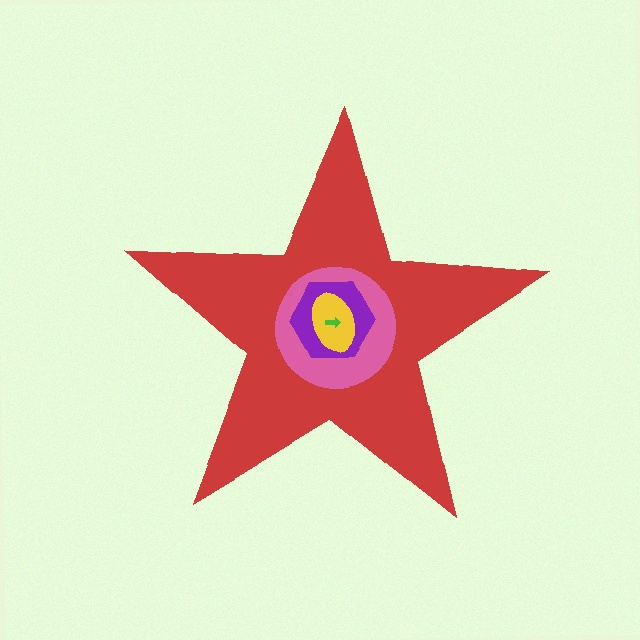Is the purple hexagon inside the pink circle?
Yes.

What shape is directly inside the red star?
The pink circle.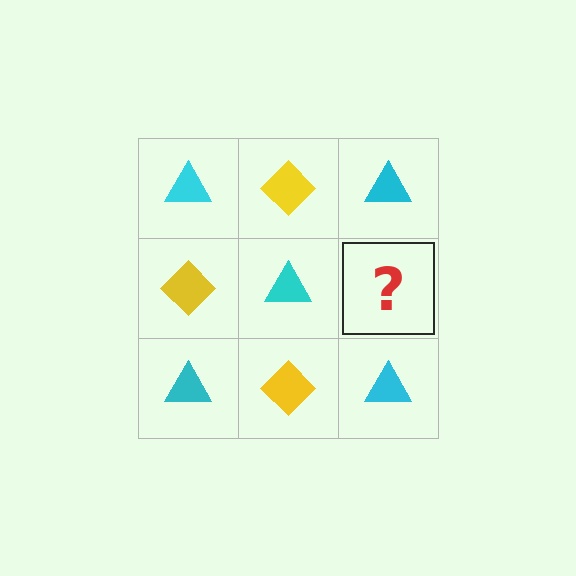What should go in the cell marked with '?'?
The missing cell should contain a yellow diamond.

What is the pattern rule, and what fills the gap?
The rule is that it alternates cyan triangle and yellow diamond in a checkerboard pattern. The gap should be filled with a yellow diamond.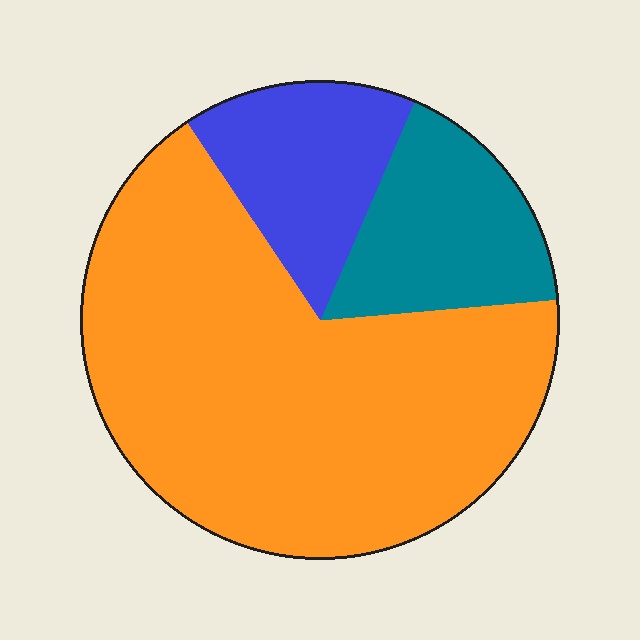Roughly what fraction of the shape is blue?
Blue takes up less than a sixth of the shape.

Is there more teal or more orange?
Orange.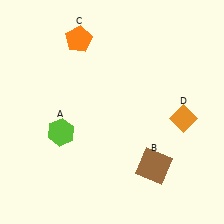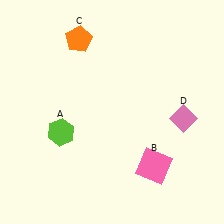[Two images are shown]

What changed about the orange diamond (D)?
In Image 1, D is orange. In Image 2, it changed to pink.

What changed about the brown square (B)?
In Image 1, B is brown. In Image 2, it changed to pink.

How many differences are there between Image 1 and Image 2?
There are 2 differences between the two images.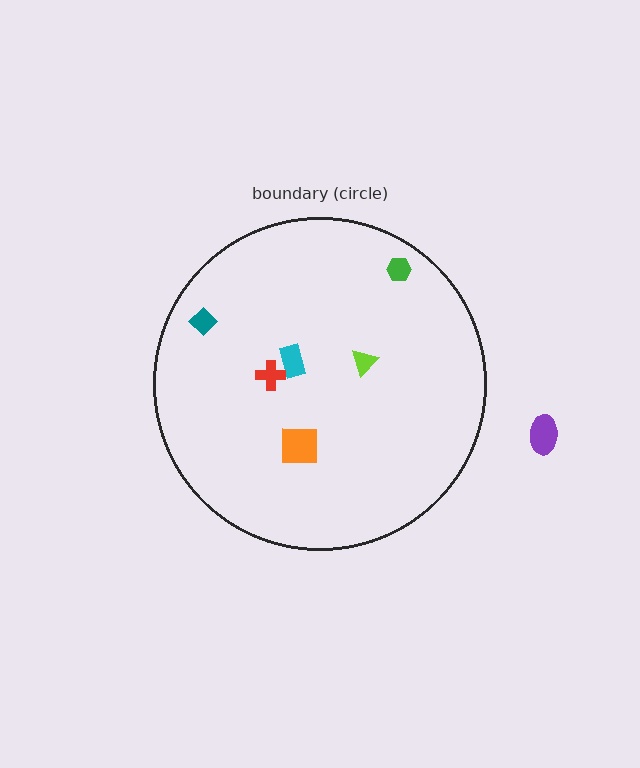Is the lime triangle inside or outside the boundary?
Inside.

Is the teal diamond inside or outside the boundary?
Inside.